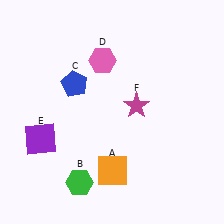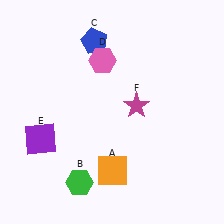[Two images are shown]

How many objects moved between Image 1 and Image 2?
1 object moved between the two images.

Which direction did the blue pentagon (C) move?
The blue pentagon (C) moved up.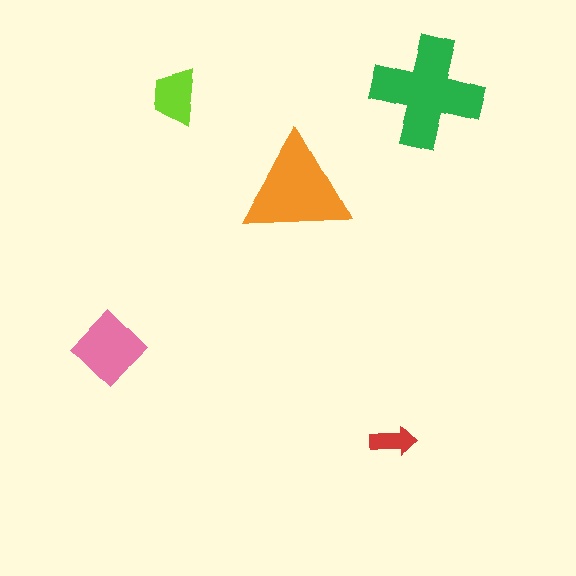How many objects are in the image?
There are 5 objects in the image.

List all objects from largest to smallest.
The green cross, the orange triangle, the pink diamond, the lime trapezoid, the red arrow.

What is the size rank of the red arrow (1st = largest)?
5th.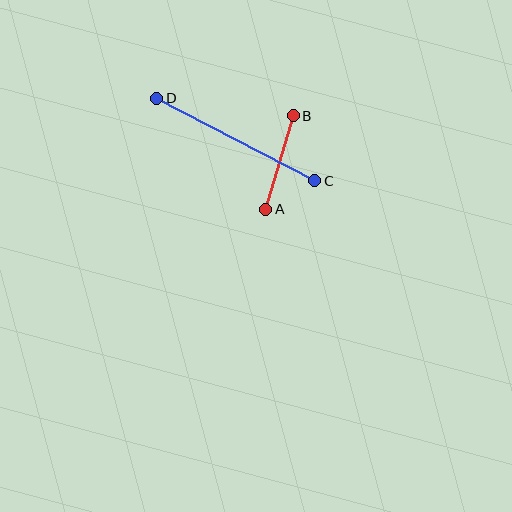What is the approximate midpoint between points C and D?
The midpoint is at approximately (236, 140) pixels.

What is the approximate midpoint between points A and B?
The midpoint is at approximately (279, 162) pixels.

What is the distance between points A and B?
The distance is approximately 98 pixels.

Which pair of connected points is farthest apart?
Points C and D are farthest apart.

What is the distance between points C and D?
The distance is approximately 178 pixels.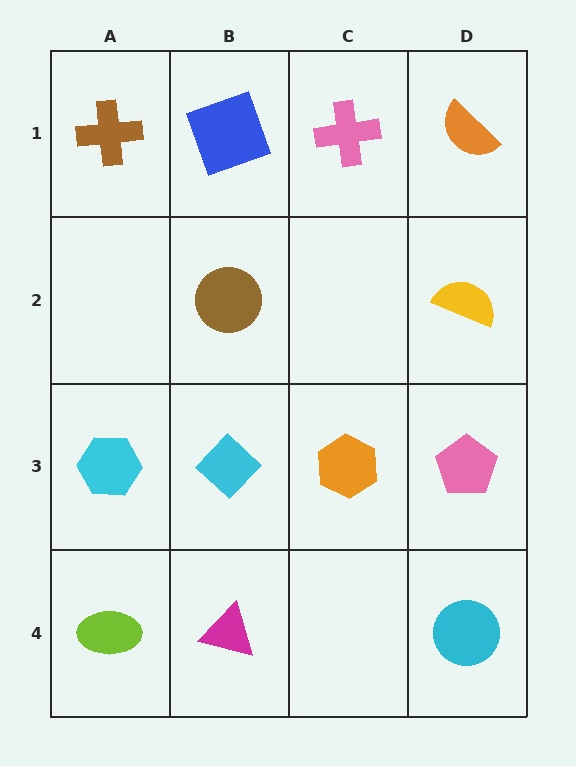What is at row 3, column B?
A cyan diamond.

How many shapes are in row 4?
3 shapes.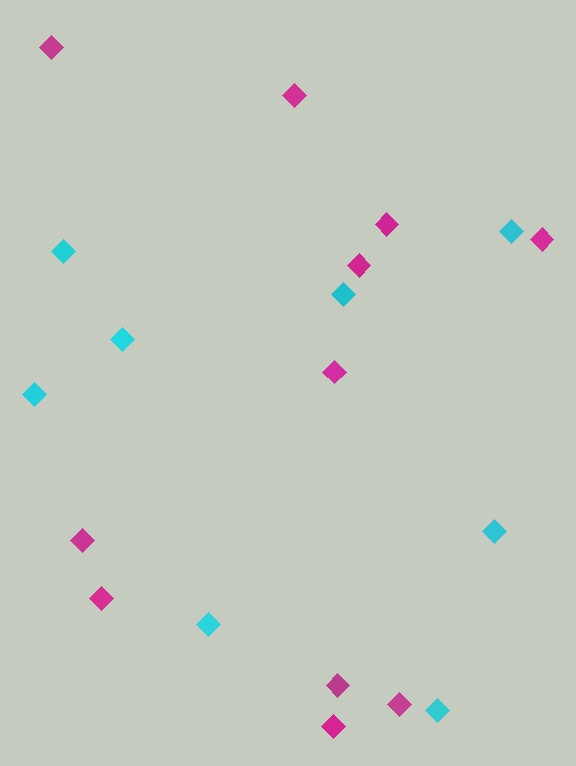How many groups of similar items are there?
There are 2 groups: one group of magenta diamonds (11) and one group of cyan diamonds (8).